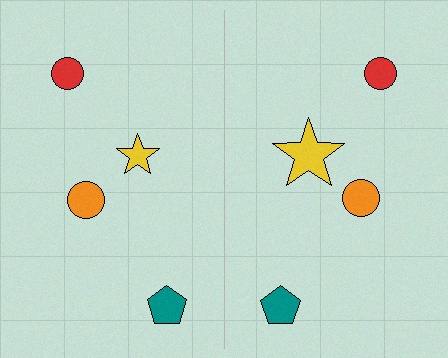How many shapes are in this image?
There are 8 shapes in this image.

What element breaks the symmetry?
The yellow star on the right side has a different size than its mirror counterpart.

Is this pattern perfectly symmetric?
No, the pattern is not perfectly symmetric. The yellow star on the right side has a different size than its mirror counterpart.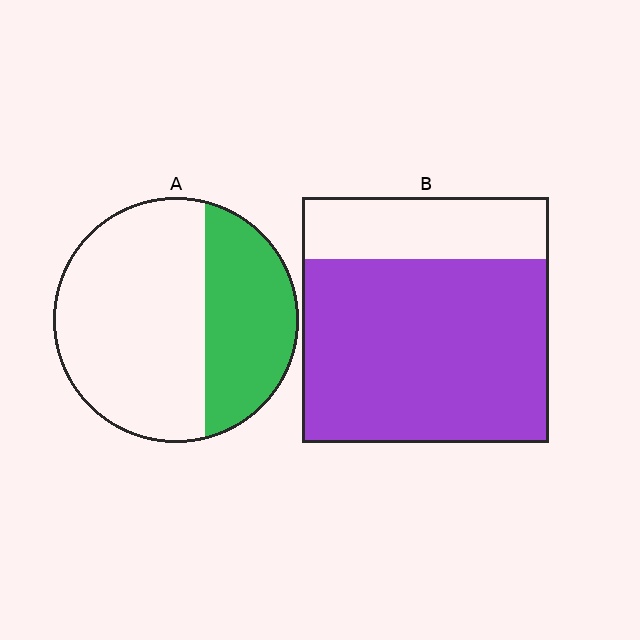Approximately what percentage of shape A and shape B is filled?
A is approximately 35% and B is approximately 75%.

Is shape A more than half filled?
No.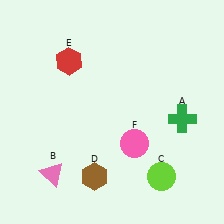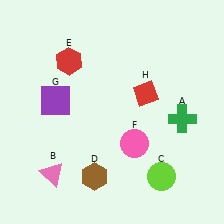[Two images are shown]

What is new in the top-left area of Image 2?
A purple square (G) was added in the top-left area of Image 2.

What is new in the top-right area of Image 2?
A red diamond (H) was added in the top-right area of Image 2.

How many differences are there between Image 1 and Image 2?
There are 2 differences between the two images.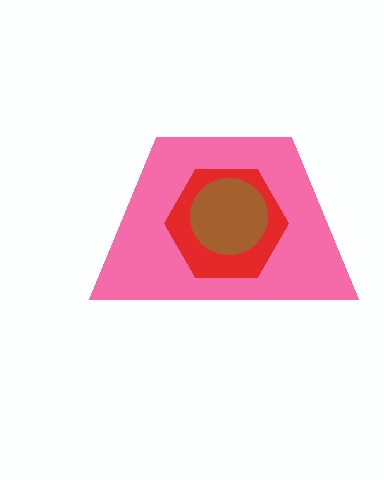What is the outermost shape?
The pink trapezoid.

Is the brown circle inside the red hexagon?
Yes.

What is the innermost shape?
The brown circle.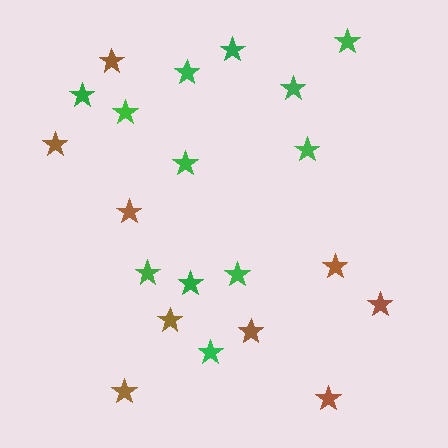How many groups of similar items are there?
There are 2 groups: one group of brown stars (9) and one group of green stars (12).